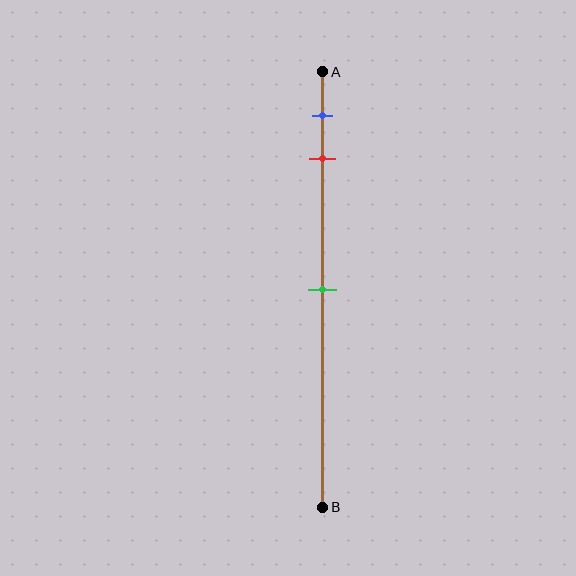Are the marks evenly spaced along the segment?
No, the marks are not evenly spaced.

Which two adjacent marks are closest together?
The blue and red marks are the closest adjacent pair.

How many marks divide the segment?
There are 3 marks dividing the segment.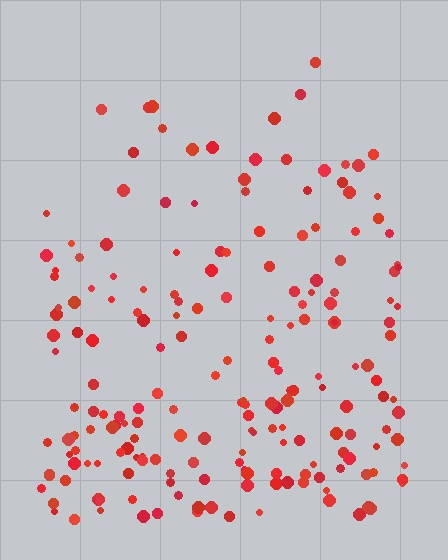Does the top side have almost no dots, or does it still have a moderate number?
Still a moderate number, just noticeably fewer than the bottom.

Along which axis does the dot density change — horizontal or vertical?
Vertical.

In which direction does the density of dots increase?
From top to bottom, with the bottom side densest.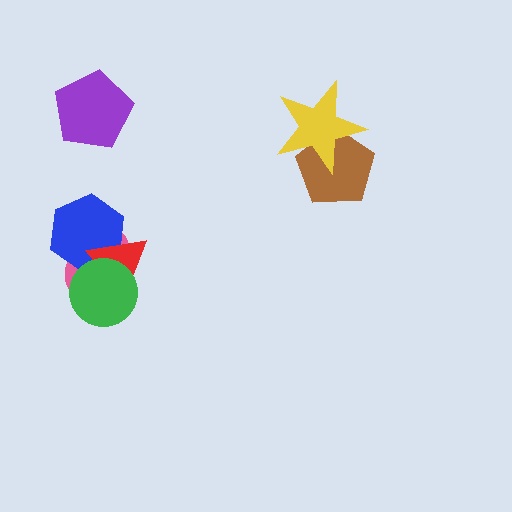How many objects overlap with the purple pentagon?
0 objects overlap with the purple pentagon.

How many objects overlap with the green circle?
3 objects overlap with the green circle.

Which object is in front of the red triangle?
The green circle is in front of the red triangle.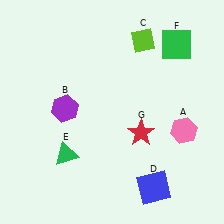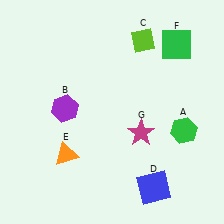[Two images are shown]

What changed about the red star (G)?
In Image 1, G is red. In Image 2, it changed to magenta.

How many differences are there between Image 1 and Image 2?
There are 3 differences between the two images.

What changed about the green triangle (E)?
In Image 1, E is green. In Image 2, it changed to orange.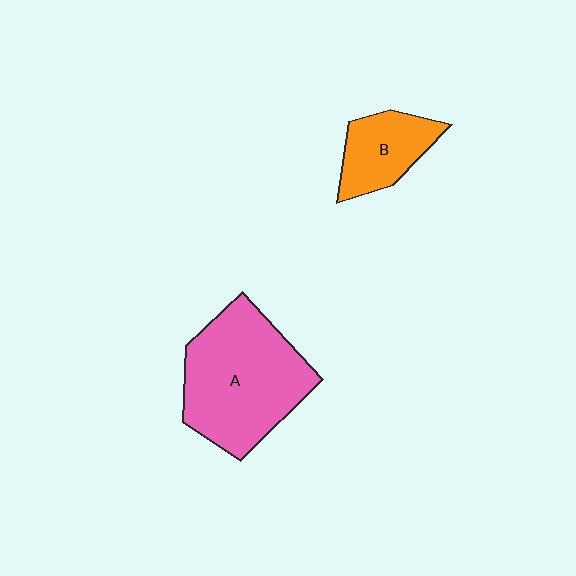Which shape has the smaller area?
Shape B (orange).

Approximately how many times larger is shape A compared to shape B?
Approximately 2.3 times.